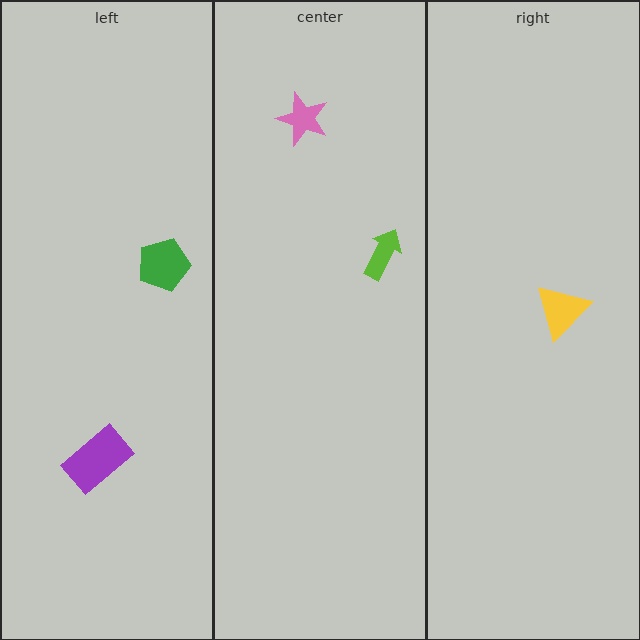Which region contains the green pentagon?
The left region.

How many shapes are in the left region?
2.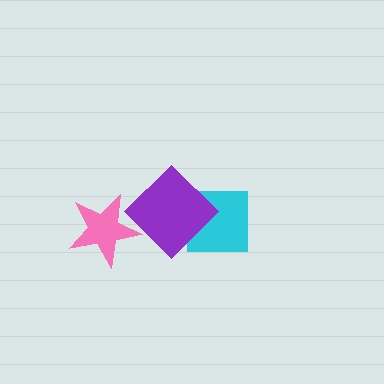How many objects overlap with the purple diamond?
2 objects overlap with the purple diamond.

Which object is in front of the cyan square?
The purple diamond is in front of the cyan square.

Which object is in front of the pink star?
The purple diamond is in front of the pink star.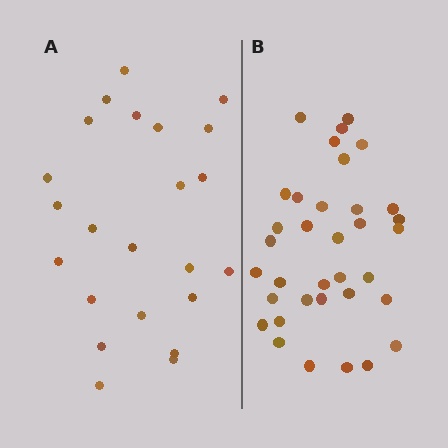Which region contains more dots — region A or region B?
Region B (the right region) has more dots.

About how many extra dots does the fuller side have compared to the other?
Region B has roughly 12 or so more dots than region A.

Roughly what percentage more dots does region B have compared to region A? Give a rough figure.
About 50% more.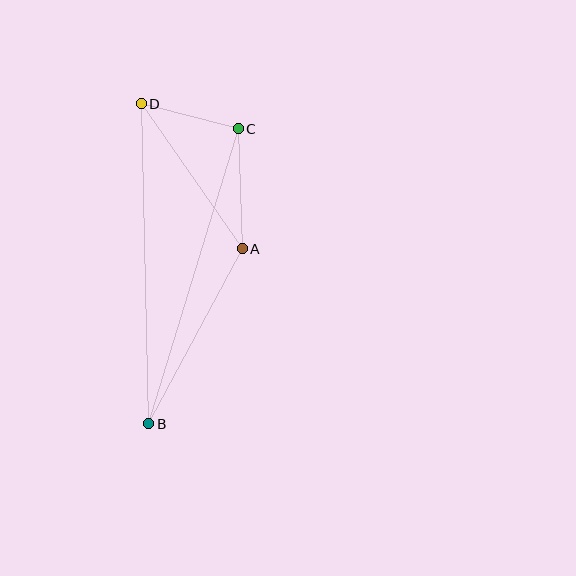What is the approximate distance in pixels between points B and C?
The distance between B and C is approximately 308 pixels.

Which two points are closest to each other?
Points C and D are closest to each other.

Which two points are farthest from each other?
Points B and D are farthest from each other.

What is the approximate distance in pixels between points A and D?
The distance between A and D is approximately 177 pixels.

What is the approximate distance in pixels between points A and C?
The distance between A and C is approximately 120 pixels.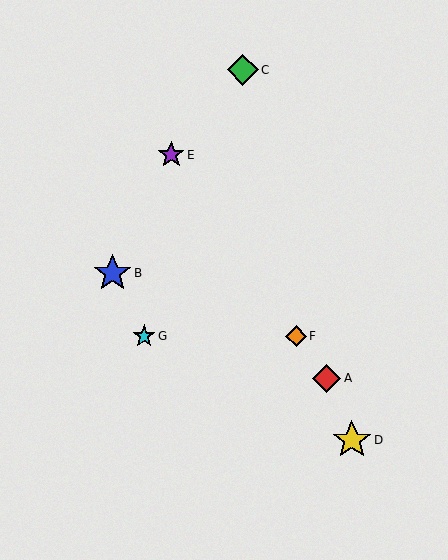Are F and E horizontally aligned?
No, F is at y≈336 and E is at y≈155.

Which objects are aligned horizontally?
Objects F, G are aligned horizontally.